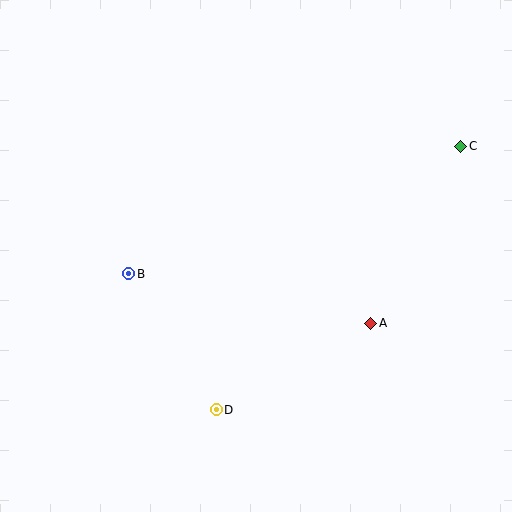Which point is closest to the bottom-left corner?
Point D is closest to the bottom-left corner.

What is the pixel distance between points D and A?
The distance between D and A is 177 pixels.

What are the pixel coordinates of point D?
Point D is at (216, 410).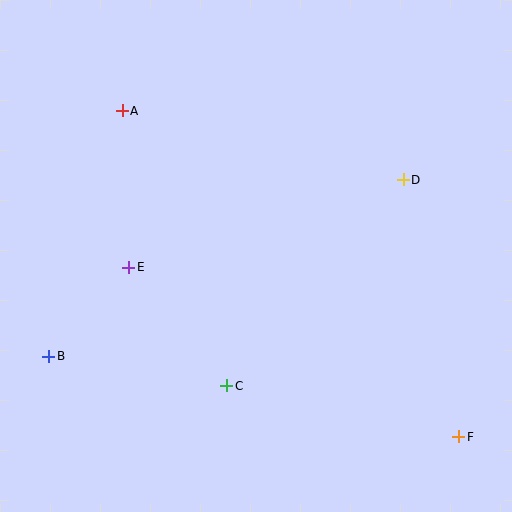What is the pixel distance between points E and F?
The distance between E and F is 371 pixels.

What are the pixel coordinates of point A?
Point A is at (122, 111).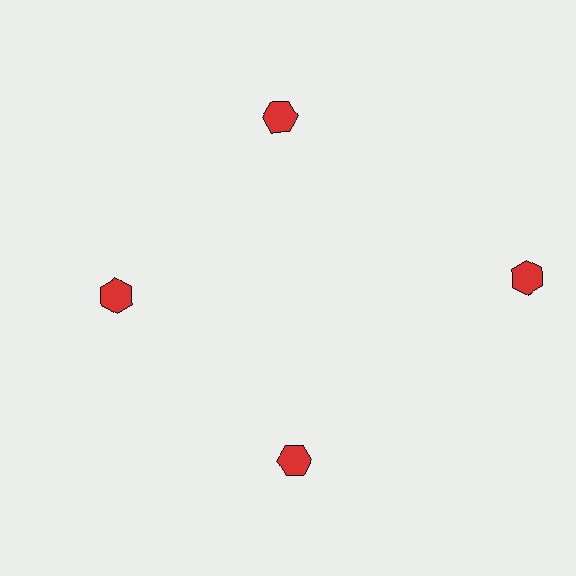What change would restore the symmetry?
The symmetry would be restored by moving it inward, back onto the ring so that all 4 hexagons sit at equal angles and equal distance from the center.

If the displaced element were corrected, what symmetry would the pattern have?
It would have 4-fold rotational symmetry — the pattern would map onto itself every 90 degrees.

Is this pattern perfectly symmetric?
No. The 4 red hexagons are arranged in a ring, but one element near the 3 o'clock position is pushed outward from the center, breaking the 4-fold rotational symmetry.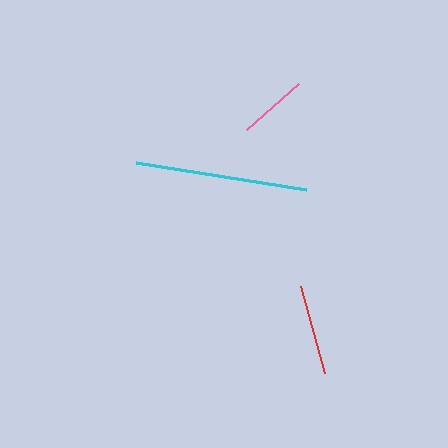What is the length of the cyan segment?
The cyan segment is approximately 172 pixels long.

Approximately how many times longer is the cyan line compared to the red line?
The cyan line is approximately 1.9 times the length of the red line.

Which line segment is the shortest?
The pink line is the shortest at approximately 69 pixels.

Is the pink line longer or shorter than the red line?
The red line is longer than the pink line.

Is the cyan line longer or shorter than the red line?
The cyan line is longer than the red line.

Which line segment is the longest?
The cyan line is the longest at approximately 172 pixels.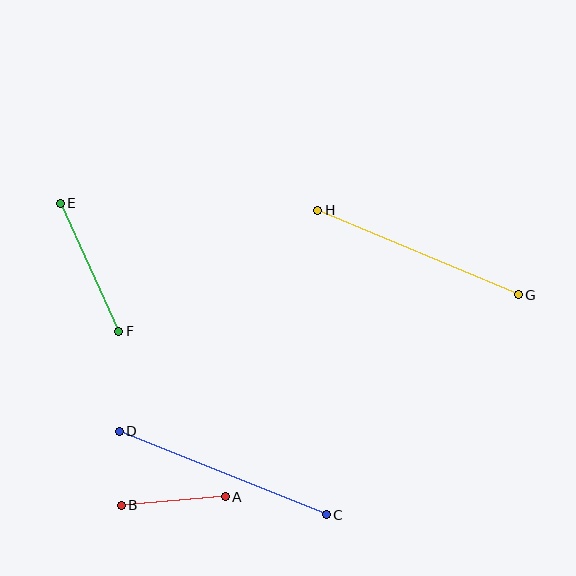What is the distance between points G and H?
The distance is approximately 217 pixels.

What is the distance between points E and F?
The distance is approximately 141 pixels.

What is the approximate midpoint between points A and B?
The midpoint is at approximately (173, 501) pixels.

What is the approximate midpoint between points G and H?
The midpoint is at approximately (418, 252) pixels.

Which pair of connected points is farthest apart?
Points C and D are farthest apart.